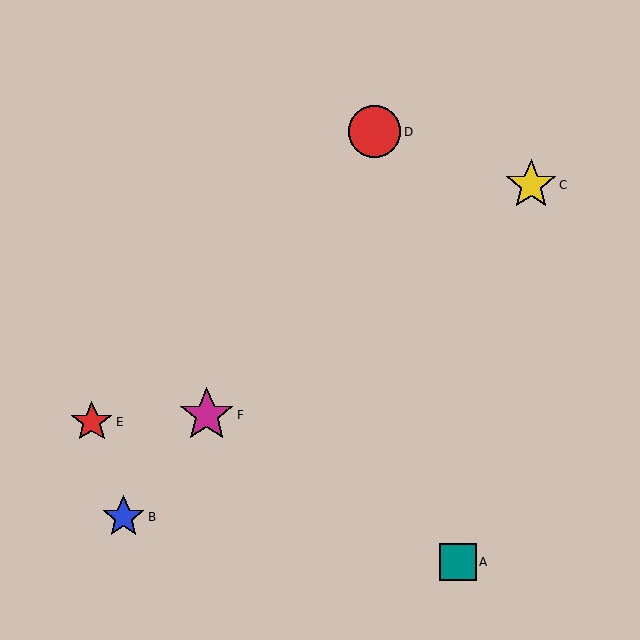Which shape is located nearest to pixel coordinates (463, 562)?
The teal square (labeled A) at (458, 562) is nearest to that location.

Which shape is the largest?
The magenta star (labeled F) is the largest.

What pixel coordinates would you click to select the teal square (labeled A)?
Click at (458, 562) to select the teal square A.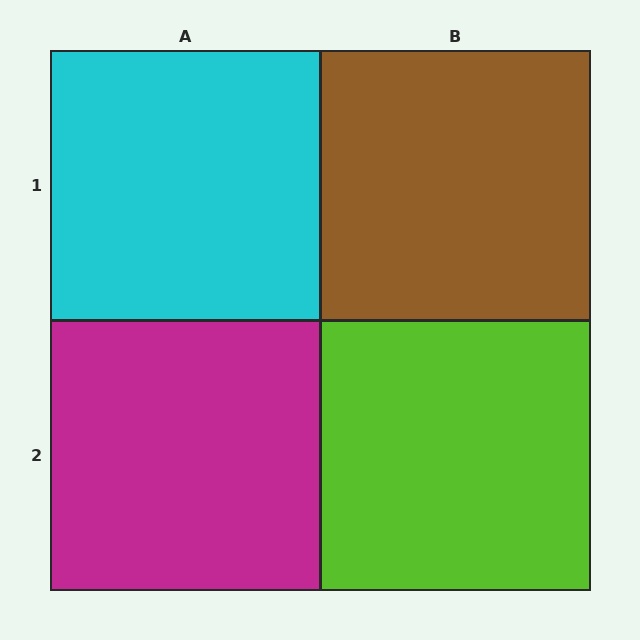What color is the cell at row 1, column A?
Cyan.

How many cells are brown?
1 cell is brown.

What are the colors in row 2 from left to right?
Magenta, lime.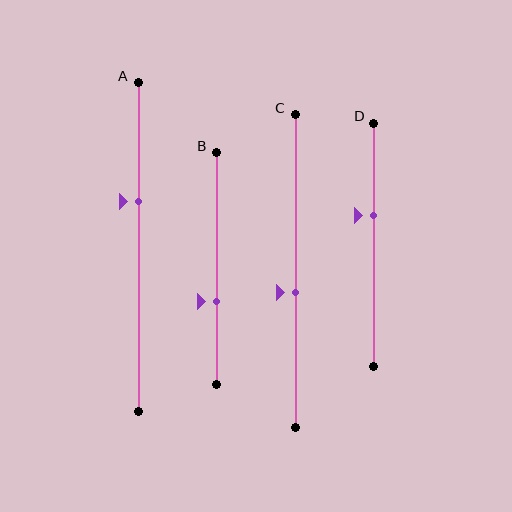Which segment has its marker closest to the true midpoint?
Segment C has its marker closest to the true midpoint.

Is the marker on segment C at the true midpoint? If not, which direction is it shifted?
No, the marker on segment C is shifted downward by about 7% of the segment length.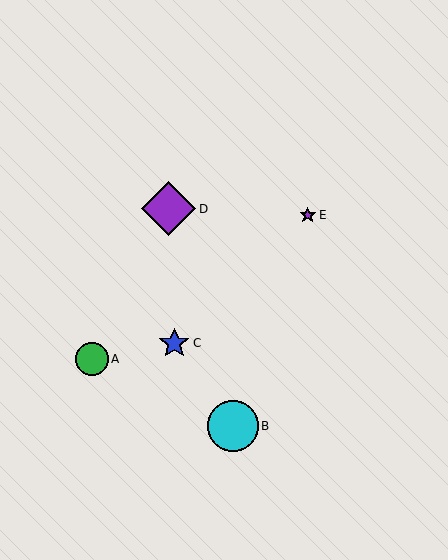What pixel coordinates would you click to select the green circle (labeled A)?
Click at (92, 359) to select the green circle A.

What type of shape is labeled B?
Shape B is a cyan circle.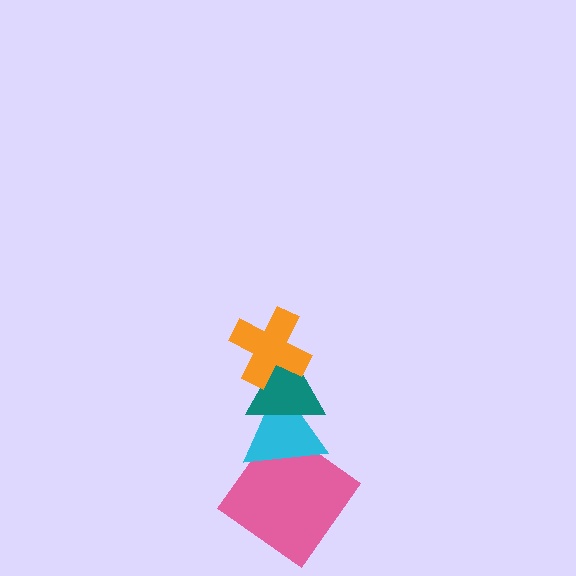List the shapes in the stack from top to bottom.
From top to bottom: the orange cross, the teal triangle, the cyan triangle, the pink diamond.